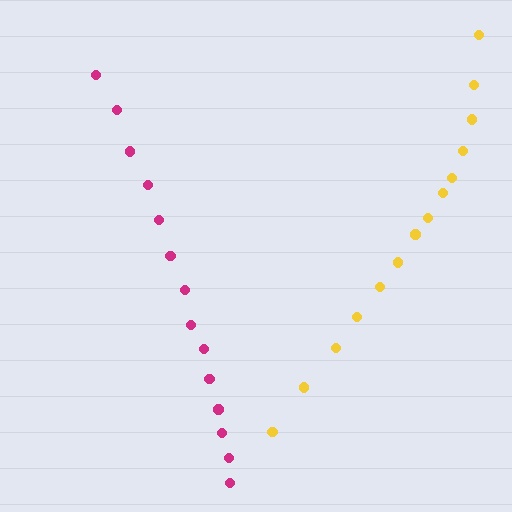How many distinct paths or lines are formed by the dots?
There are 2 distinct paths.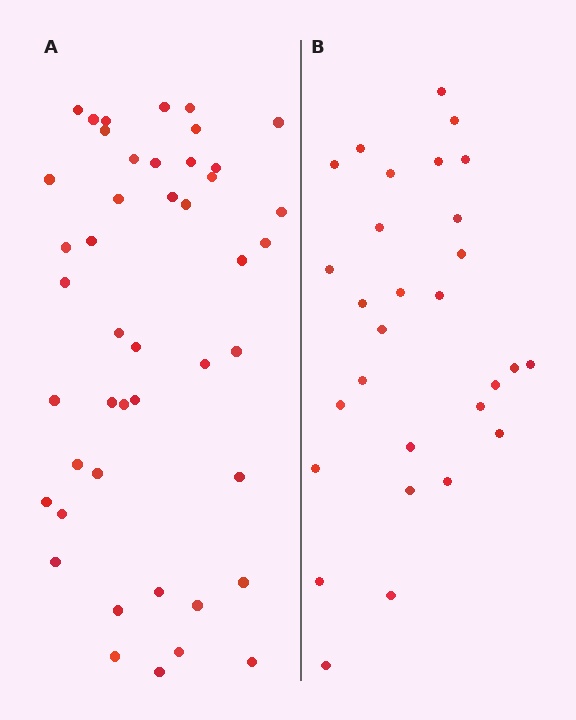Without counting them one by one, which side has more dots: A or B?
Region A (the left region) has more dots.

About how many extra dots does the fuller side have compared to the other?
Region A has approximately 15 more dots than region B.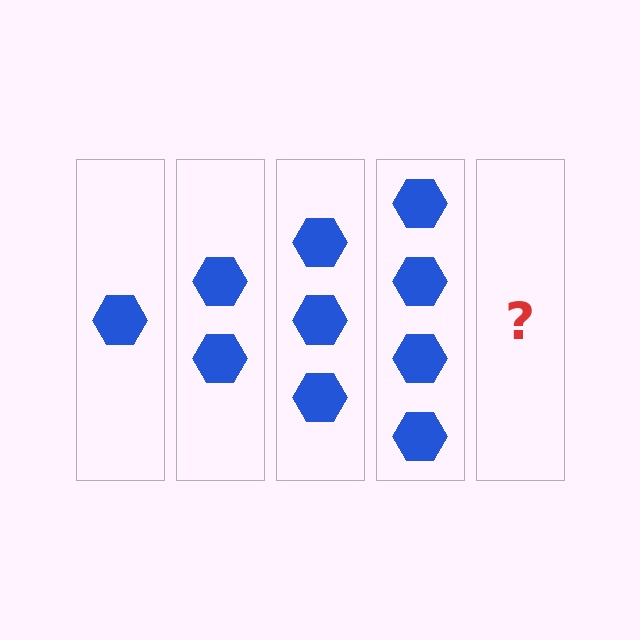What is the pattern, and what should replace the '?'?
The pattern is that each step adds one more hexagon. The '?' should be 5 hexagons.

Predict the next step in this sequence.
The next step is 5 hexagons.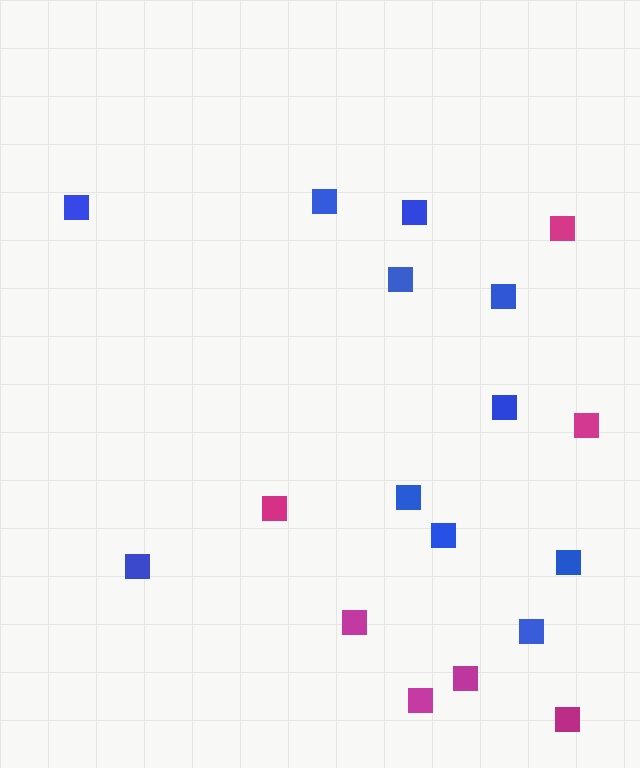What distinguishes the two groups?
There are 2 groups: one group of blue squares (11) and one group of magenta squares (7).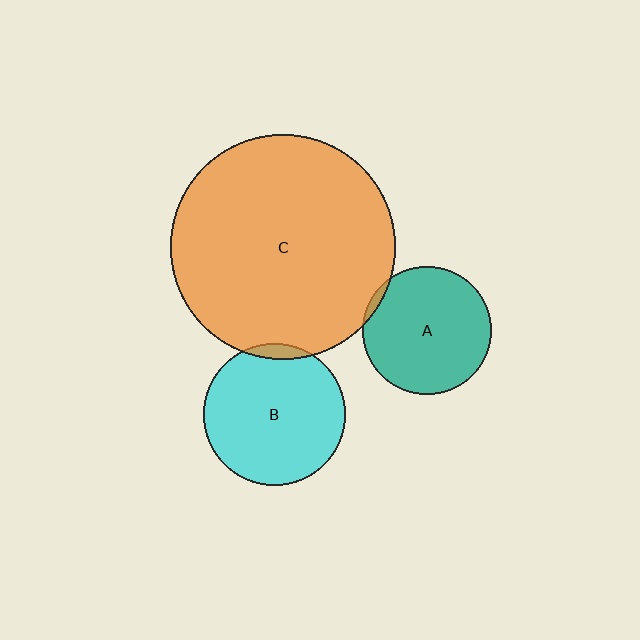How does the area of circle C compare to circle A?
Approximately 3.1 times.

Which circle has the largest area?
Circle C (orange).